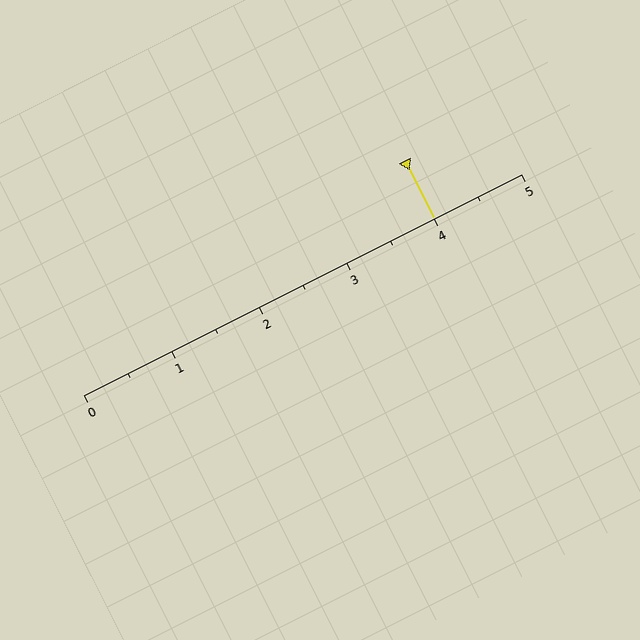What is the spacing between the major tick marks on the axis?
The major ticks are spaced 1 apart.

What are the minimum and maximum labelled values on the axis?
The axis runs from 0 to 5.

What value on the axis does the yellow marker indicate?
The marker indicates approximately 4.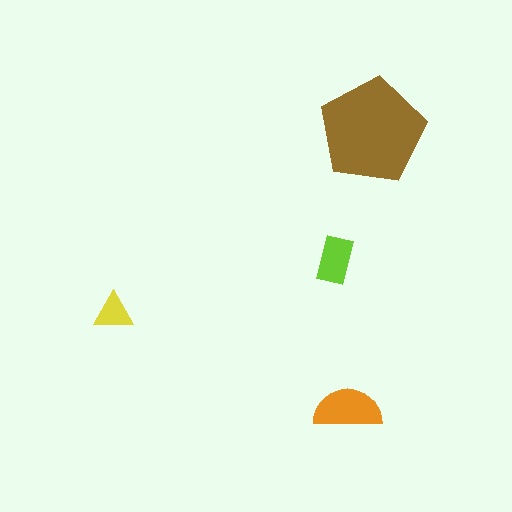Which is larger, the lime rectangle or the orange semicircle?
The orange semicircle.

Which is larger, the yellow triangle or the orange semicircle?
The orange semicircle.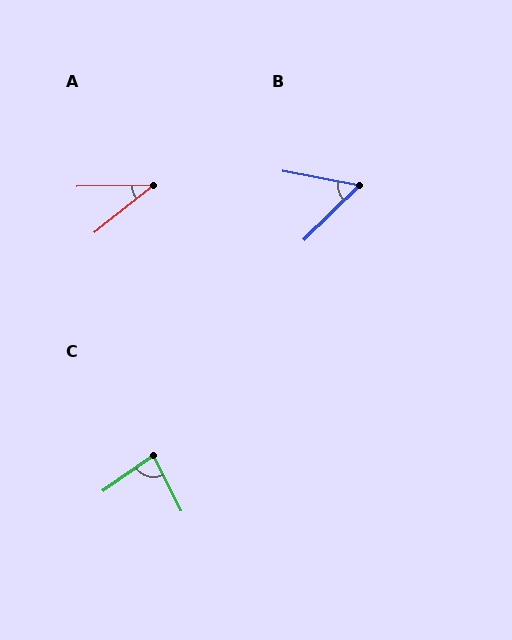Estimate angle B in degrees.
Approximately 55 degrees.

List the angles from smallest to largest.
A (37°), B (55°), C (81°).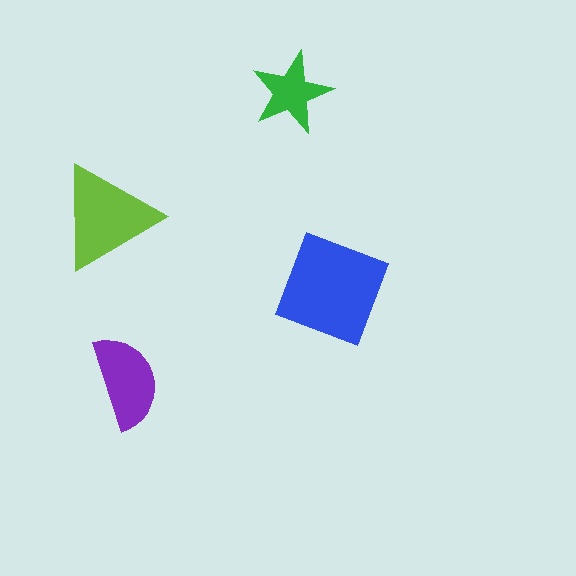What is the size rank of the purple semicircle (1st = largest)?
3rd.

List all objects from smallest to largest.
The green star, the purple semicircle, the lime triangle, the blue diamond.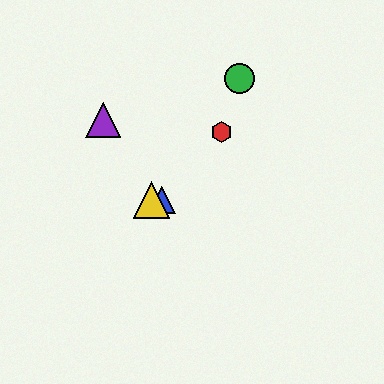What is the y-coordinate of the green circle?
The green circle is at y≈79.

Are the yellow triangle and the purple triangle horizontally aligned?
No, the yellow triangle is at y≈200 and the purple triangle is at y≈120.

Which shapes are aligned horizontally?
The blue triangle, the yellow triangle are aligned horizontally.